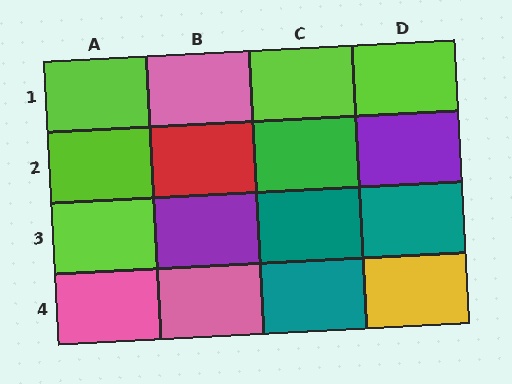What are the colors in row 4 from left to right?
Pink, pink, teal, yellow.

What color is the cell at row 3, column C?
Teal.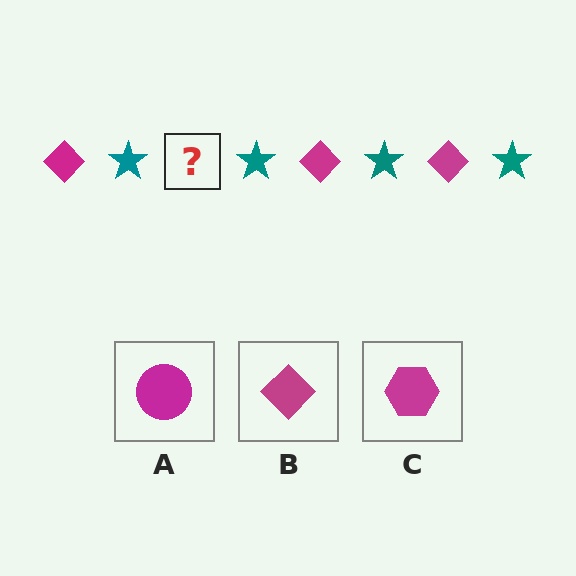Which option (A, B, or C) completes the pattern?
B.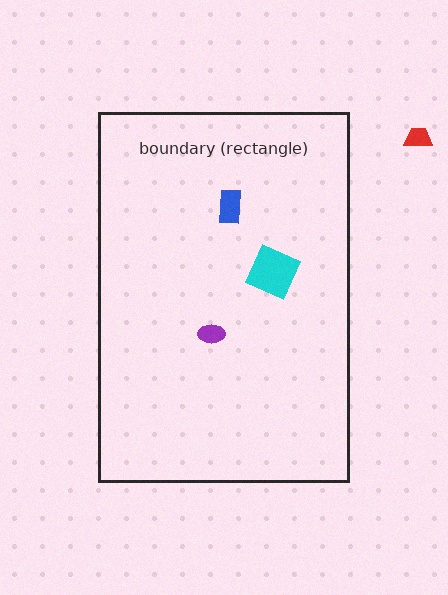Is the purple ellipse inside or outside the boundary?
Inside.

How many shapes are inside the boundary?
3 inside, 1 outside.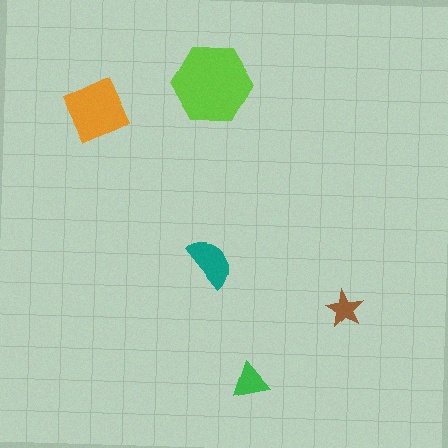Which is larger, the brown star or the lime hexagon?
The lime hexagon.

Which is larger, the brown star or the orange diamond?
The orange diamond.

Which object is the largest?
The lime hexagon.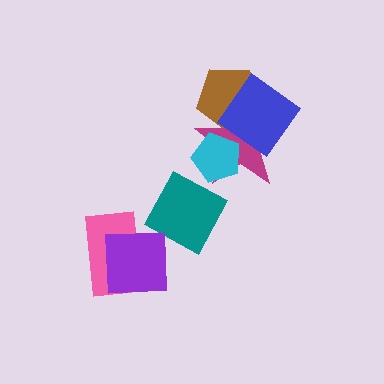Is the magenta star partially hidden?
Yes, it is partially covered by another shape.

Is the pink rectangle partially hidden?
Yes, it is partially covered by another shape.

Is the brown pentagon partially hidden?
Yes, it is partially covered by another shape.